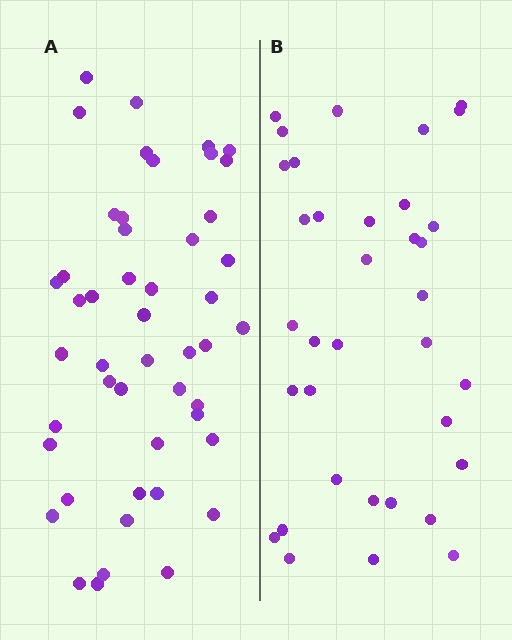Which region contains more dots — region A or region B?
Region A (the left region) has more dots.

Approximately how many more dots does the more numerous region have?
Region A has approximately 15 more dots than region B.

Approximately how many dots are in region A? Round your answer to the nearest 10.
About 50 dots. (The exact count is 48, which rounds to 50.)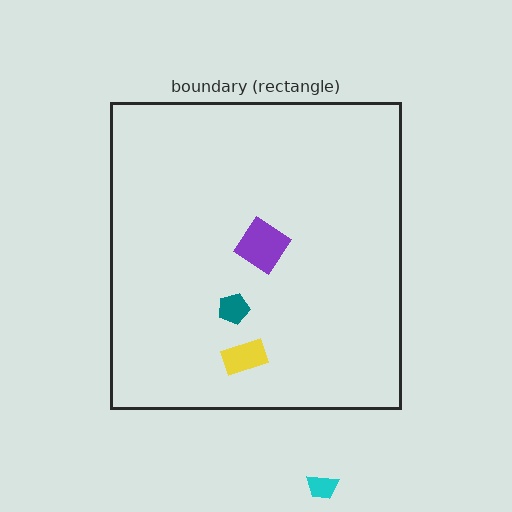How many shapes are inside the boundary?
3 inside, 1 outside.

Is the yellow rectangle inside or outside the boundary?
Inside.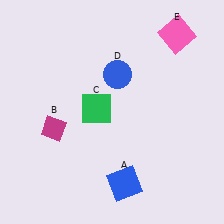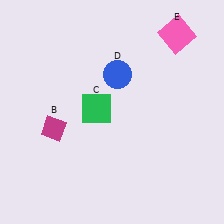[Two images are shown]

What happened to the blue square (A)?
The blue square (A) was removed in Image 2. It was in the bottom-right area of Image 1.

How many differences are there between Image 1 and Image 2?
There is 1 difference between the two images.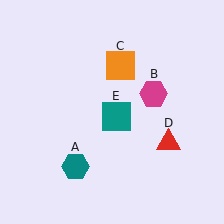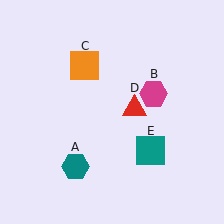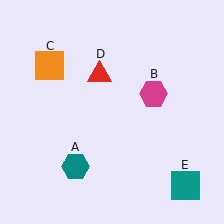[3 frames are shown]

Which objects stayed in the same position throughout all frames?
Teal hexagon (object A) and magenta hexagon (object B) remained stationary.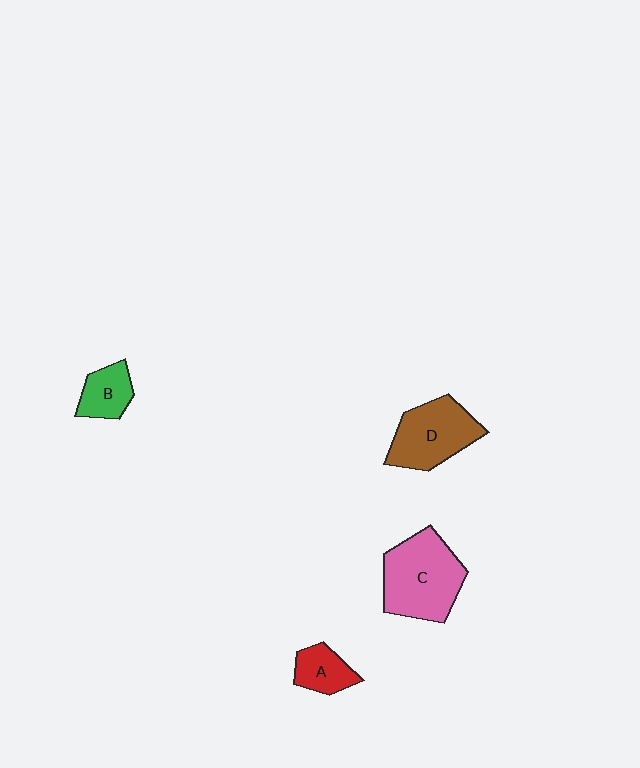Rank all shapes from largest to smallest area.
From largest to smallest: C (pink), D (brown), B (green), A (red).